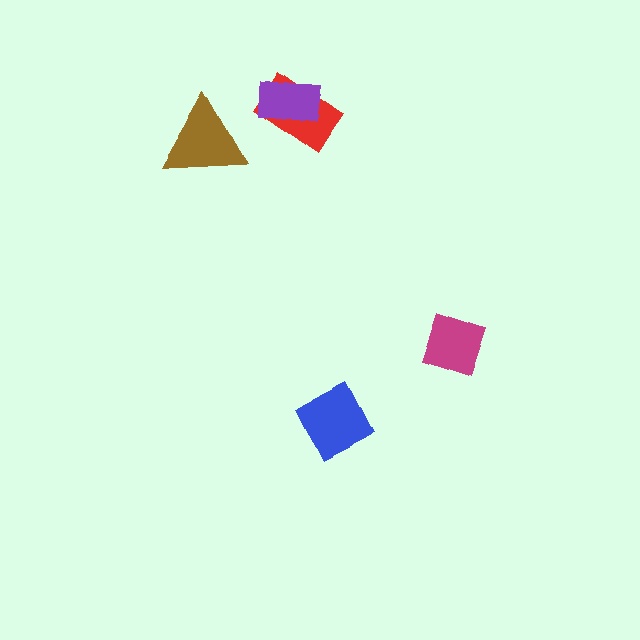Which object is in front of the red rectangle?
The purple rectangle is in front of the red rectangle.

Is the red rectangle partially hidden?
Yes, it is partially covered by another shape.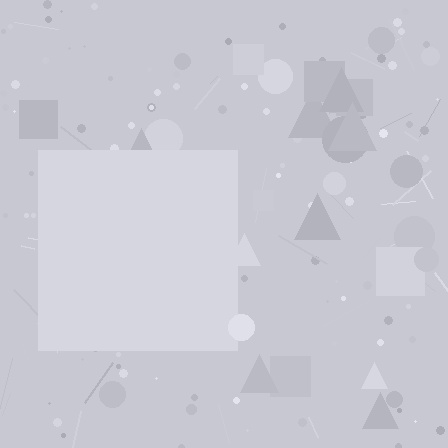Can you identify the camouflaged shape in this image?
The camouflaged shape is a square.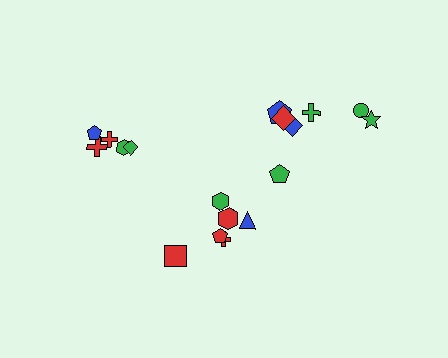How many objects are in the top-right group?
There are 7 objects.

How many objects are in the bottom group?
There are 6 objects.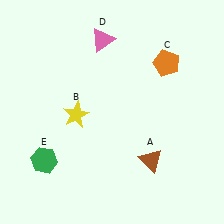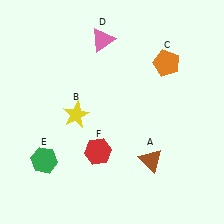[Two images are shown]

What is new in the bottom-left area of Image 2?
A red hexagon (F) was added in the bottom-left area of Image 2.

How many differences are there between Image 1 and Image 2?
There is 1 difference between the two images.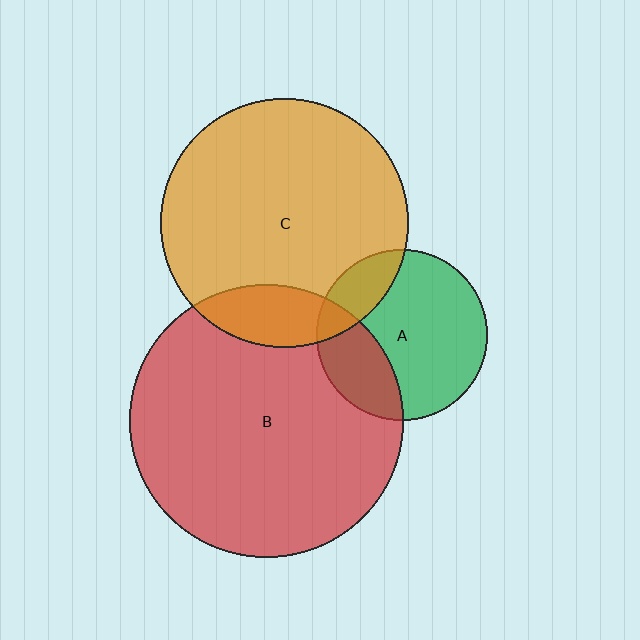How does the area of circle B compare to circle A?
Approximately 2.6 times.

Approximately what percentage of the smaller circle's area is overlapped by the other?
Approximately 20%.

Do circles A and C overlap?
Yes.